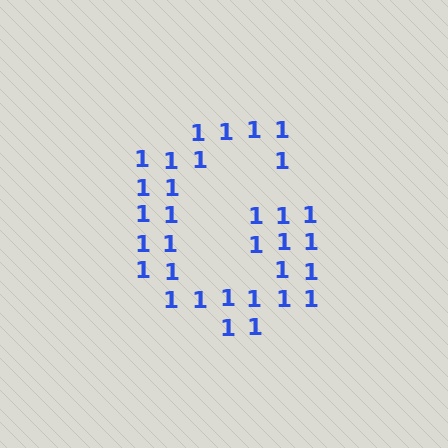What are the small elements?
The small elements are digit 1's.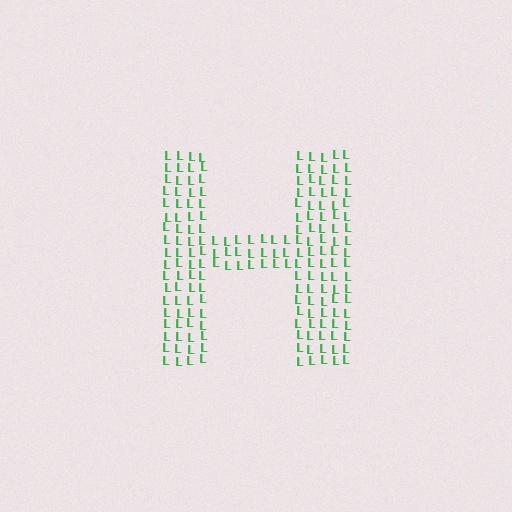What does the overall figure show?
The overall figure shows the letter H.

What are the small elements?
The small elements are letter L's.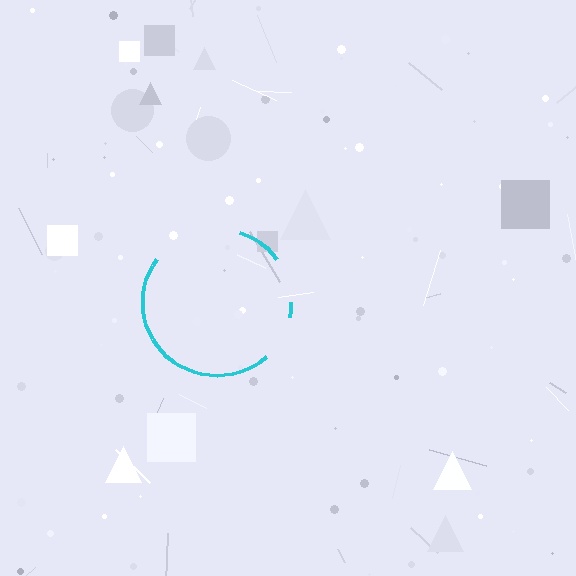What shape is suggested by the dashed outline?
The dashed outline suggests a circle.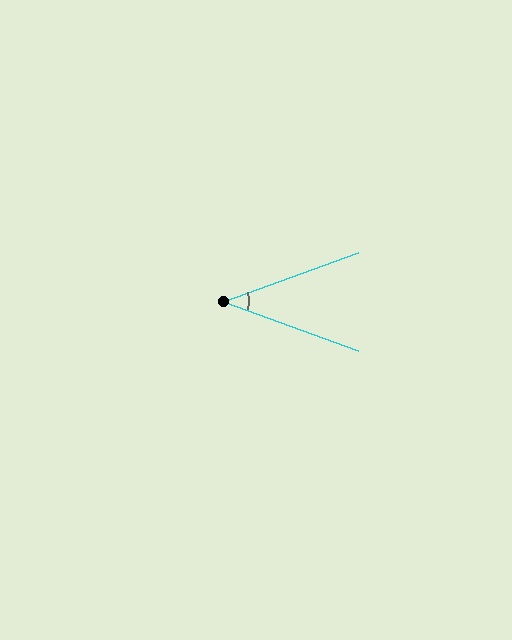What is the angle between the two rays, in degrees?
Approximately 40 degrees.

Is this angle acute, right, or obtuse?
It is acute.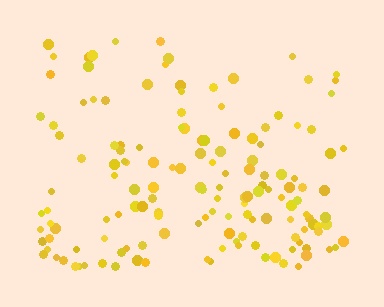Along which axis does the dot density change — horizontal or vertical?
Vertical.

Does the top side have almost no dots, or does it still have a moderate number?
Still a moderate number, just noticeably fewer than the bottom.